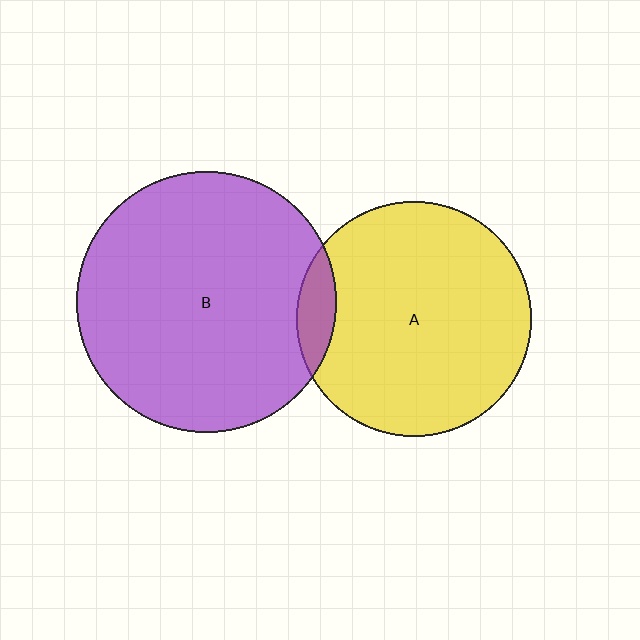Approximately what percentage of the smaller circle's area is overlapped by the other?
Approximately 10%.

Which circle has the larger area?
Circle B (purple).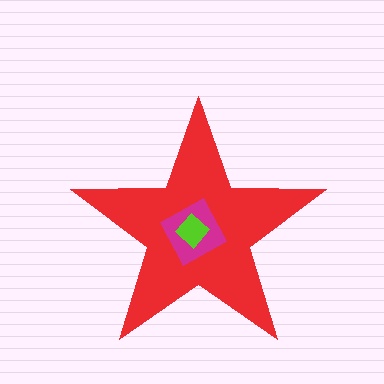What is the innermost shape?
The lime diamond.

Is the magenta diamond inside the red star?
Yes.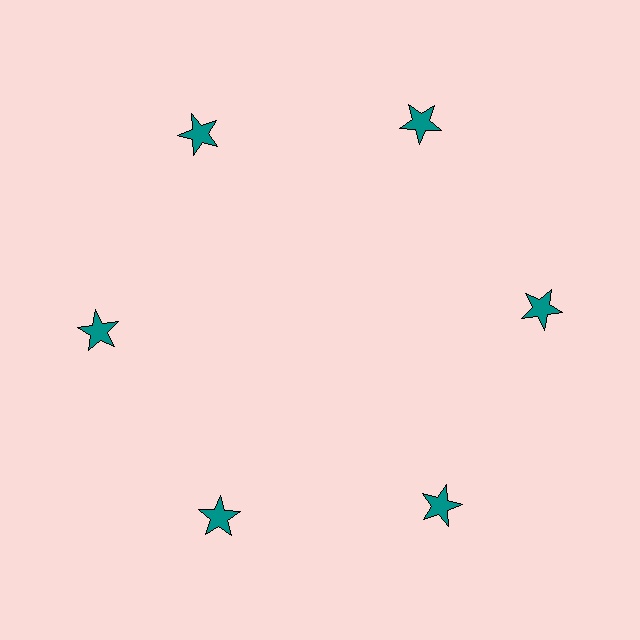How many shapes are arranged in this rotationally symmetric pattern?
There are 6 shapes, arranged in 6 groups of 1.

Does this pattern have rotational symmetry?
Yes, this pattern has 6-fold rotational symmetry. It looks the same after rotating 60 degrees around the center.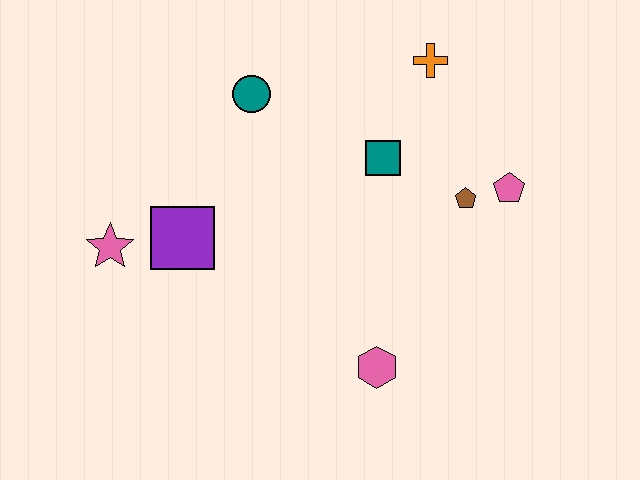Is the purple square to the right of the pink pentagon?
No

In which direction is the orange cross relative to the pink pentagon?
The orange cross is above the pink pentagon.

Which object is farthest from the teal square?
The pink star is farthest from the teal square.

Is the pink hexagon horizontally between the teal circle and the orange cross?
Yes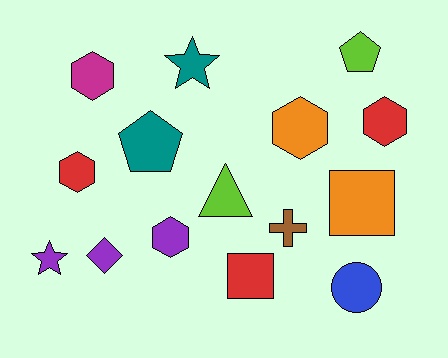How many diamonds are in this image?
There is 1 diamond.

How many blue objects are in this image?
There is 1 blue object.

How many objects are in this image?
There are 15 objects.